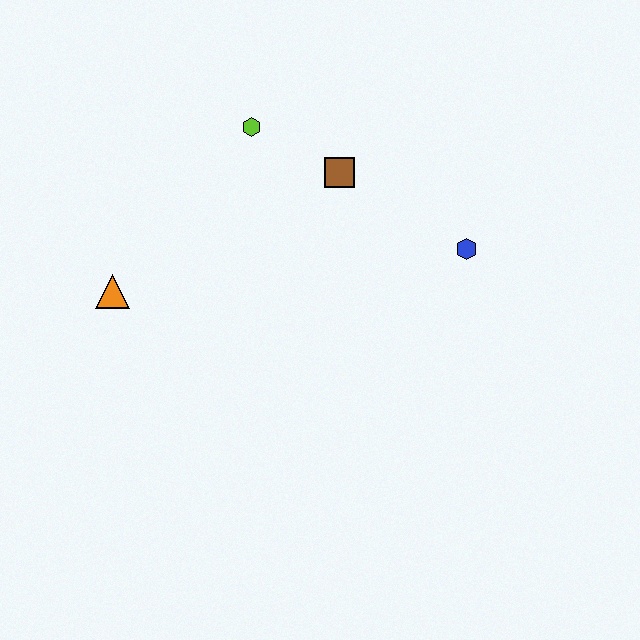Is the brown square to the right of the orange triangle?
Yes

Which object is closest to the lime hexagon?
The brown square is closest to the lime hexagon.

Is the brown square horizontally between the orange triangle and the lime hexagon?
No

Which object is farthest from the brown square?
The orange triangle is farthest from the brown square.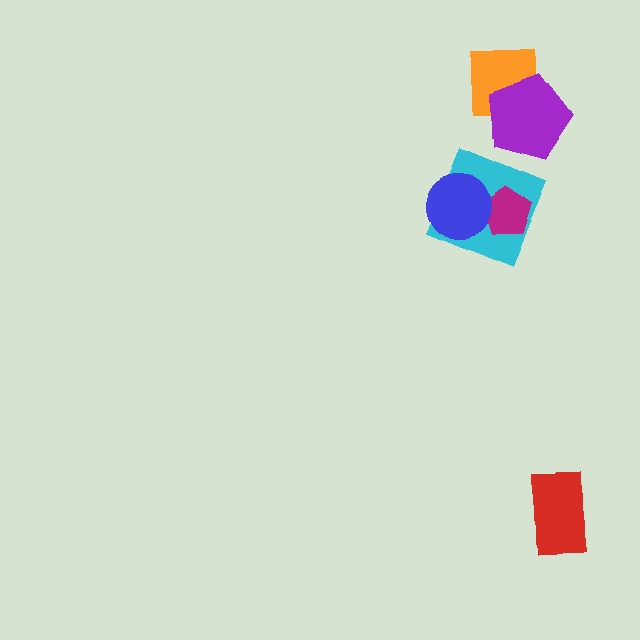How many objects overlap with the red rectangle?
0 objects overlap with the red rectangle.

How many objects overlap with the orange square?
1 object overlaps with the orange square.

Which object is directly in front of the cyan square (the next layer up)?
The magenta pentagon is directly in front of the cyan square.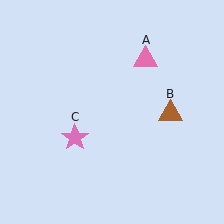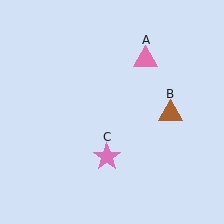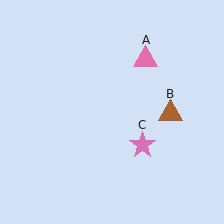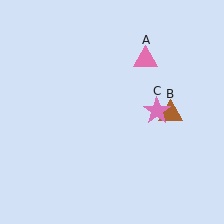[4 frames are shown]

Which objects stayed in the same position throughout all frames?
Pink triangle (object A) and brown triangle (object B) remained stationary.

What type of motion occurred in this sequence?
The pink star (object C) rotated counterclockwise around the center of the scene.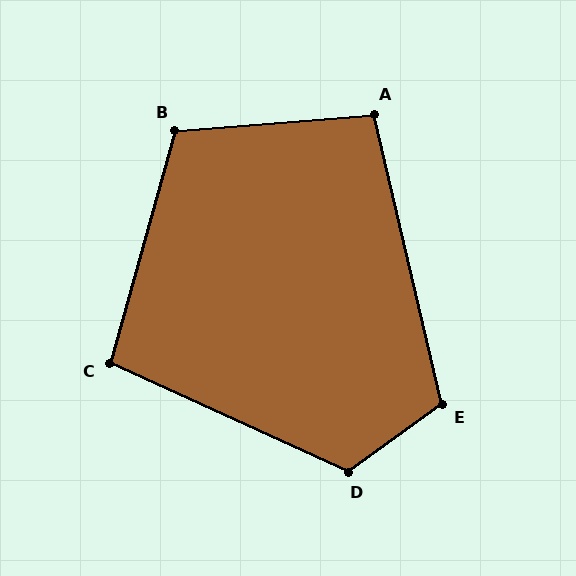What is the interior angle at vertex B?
Approximately 110 degrees (obtuse).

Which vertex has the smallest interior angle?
A, at approximately 99 degrees.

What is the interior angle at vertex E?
Approximately 112 degrees (obtuse).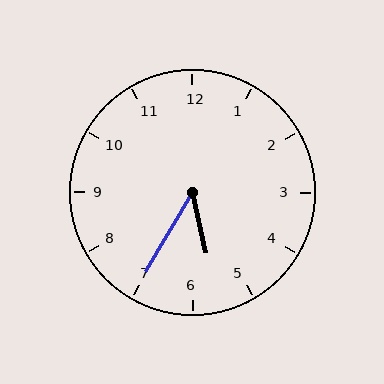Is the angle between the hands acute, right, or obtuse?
It is acute.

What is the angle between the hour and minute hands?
Approximately 42 degrees.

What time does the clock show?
5:35.